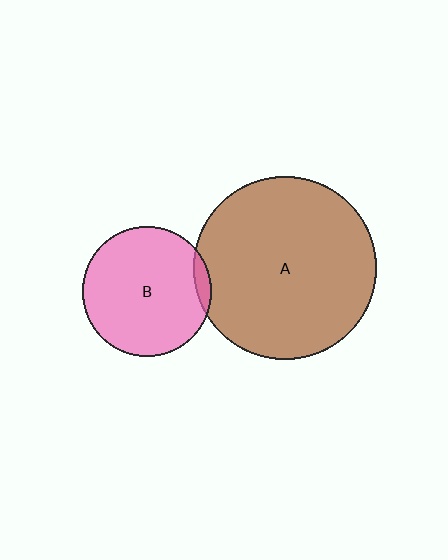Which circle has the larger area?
Circle A (brown).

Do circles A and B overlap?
Yes.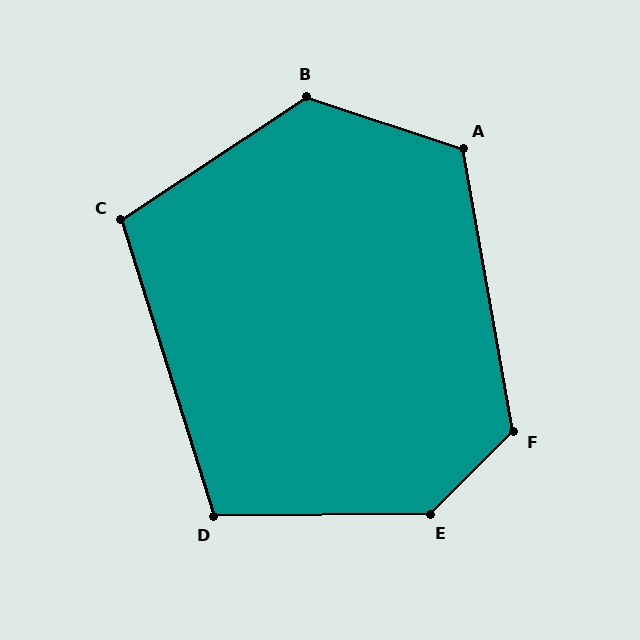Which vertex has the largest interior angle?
E, at approximately 136 degrees.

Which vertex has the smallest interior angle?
C, at approximately 106 degrees.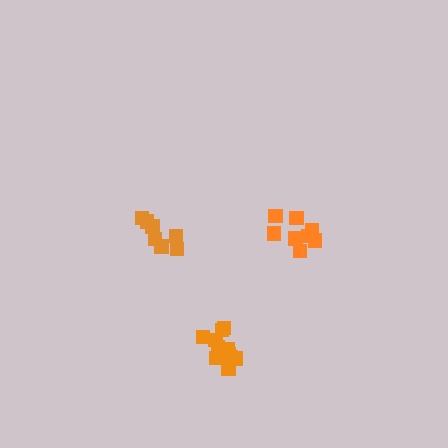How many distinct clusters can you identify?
There are 3 distinct clusters.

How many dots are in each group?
Group 1: 8 dots, Group 2: 7 dots, Group 3: 11 dots (26 total).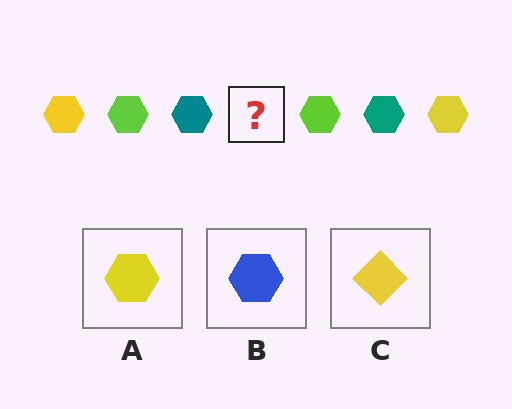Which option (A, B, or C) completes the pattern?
A.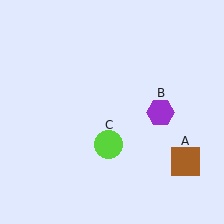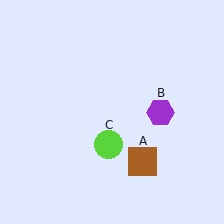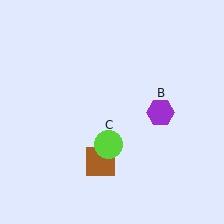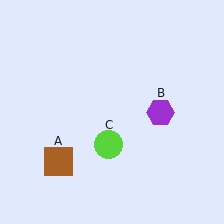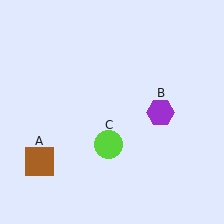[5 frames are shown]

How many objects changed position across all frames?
1 object changed position: brown square (object A).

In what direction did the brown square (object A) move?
The brown square (object A) moved left.